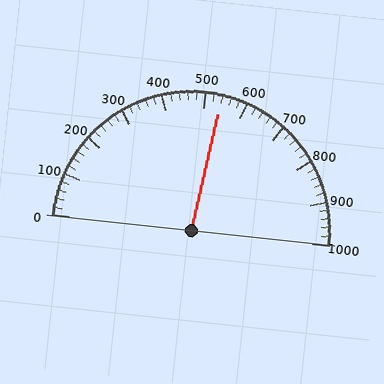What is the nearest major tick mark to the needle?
The nearest major tick mark is 500.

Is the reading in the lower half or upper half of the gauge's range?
The reading is in the upper half of the range (0 to 1000).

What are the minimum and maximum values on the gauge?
The gauge ranges from 0 to 1000.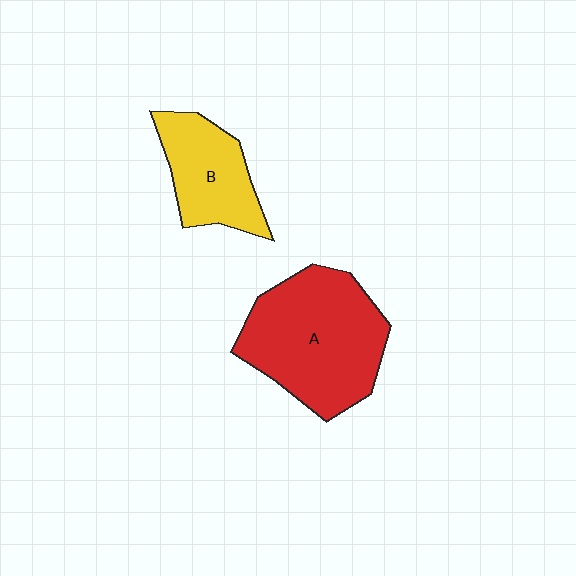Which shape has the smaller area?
Shape B (yellow).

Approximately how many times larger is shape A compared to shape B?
Approximately 1.8 times.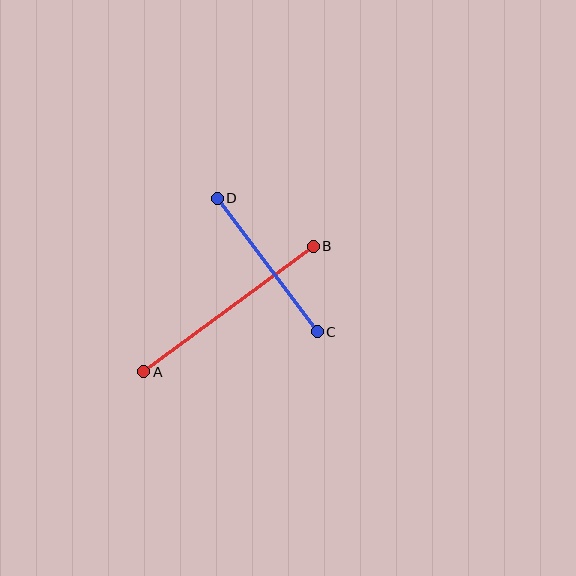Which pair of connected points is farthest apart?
Points A and B are farthest apart.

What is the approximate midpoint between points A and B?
The midpoint is at approximately (228, 309) pixels.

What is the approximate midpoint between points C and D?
The midpoint is at approximately (267, 265) pixels.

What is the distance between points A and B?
The distance is approximately 211 pixels.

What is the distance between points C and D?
The distance is approximately 167 pixels.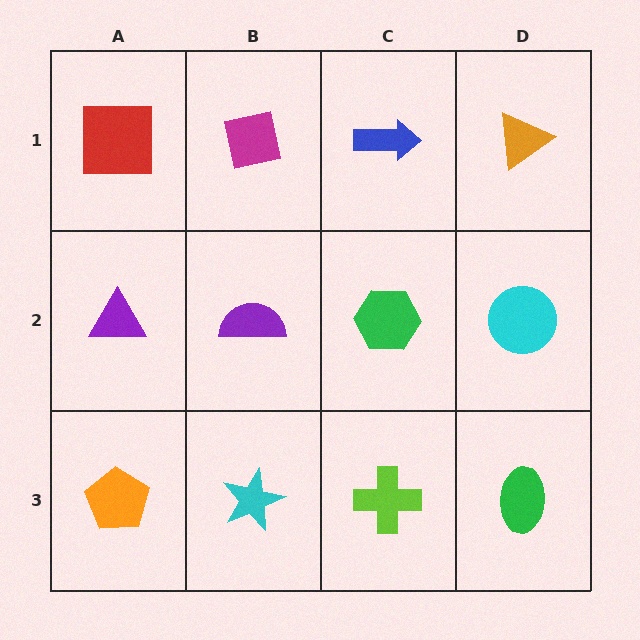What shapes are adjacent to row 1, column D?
A cyan circle (row 2, column D), a blue arrow (row 1, column C).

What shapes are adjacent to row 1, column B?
A purple semicircle (row 2, column B), a red square (row 1, column A), a blue arrow (row 1, column C).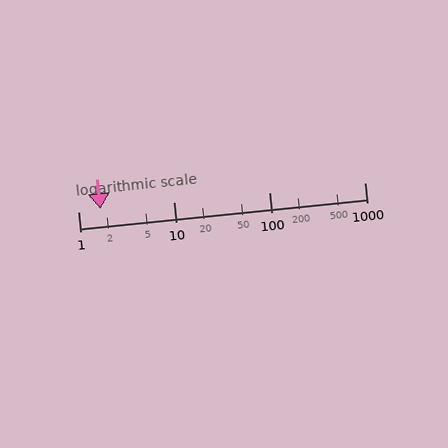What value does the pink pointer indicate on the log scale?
The pointer indicates approximately 1.7.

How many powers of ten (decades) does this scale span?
The scale spans 3 decades, from 1 to 1000.